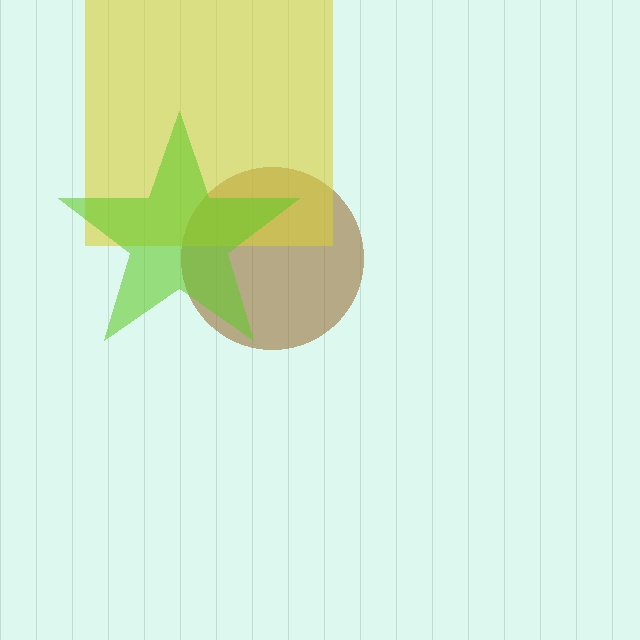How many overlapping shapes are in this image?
There are 3 overlapping shapes in the image.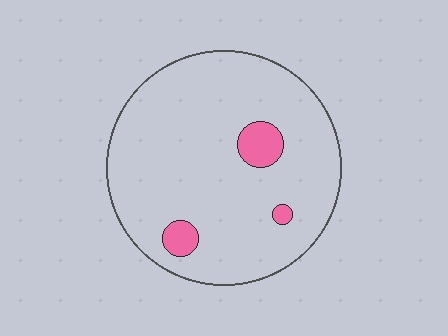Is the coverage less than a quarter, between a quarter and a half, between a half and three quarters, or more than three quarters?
Less than a quarter.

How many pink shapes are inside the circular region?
3.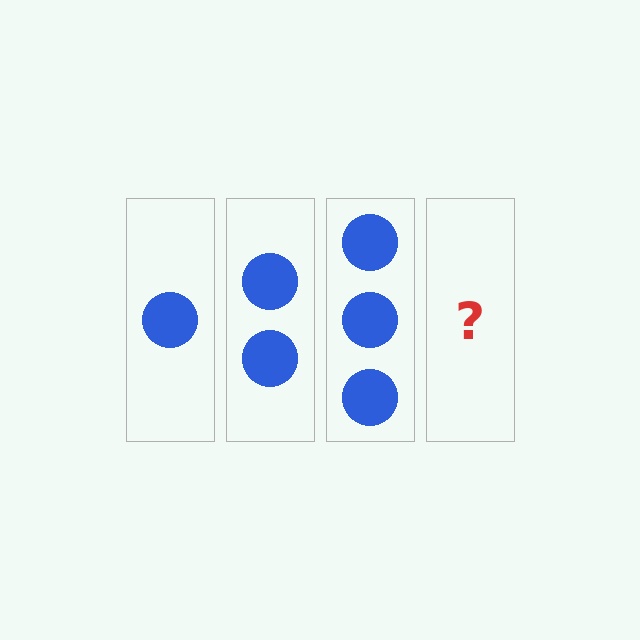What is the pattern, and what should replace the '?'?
The pattern is that each step adds one more circle. The '?' should be 4 circles.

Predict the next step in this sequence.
The next step is 4 circles.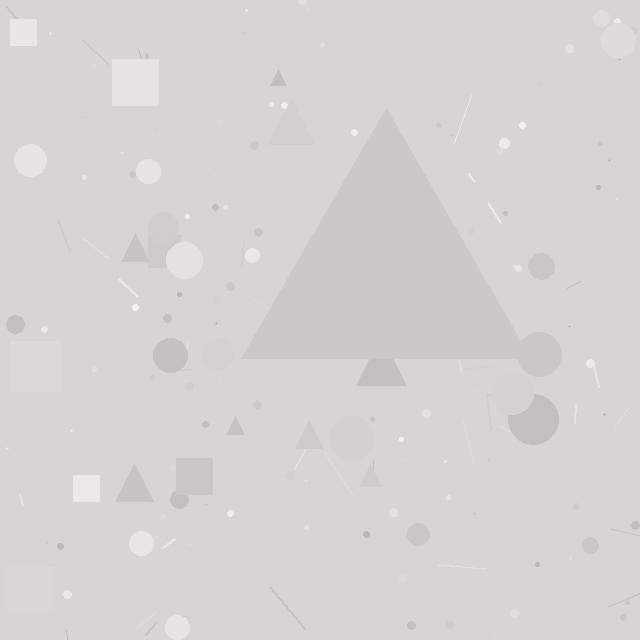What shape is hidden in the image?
A triangle is hidden in the image.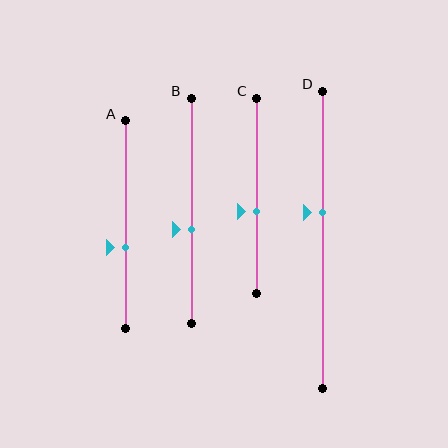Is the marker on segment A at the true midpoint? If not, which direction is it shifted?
No, the marker on segment A is shifted downward by about 11% of the segment length.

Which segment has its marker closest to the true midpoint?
Segment C has its marker closest to the true midpoint.